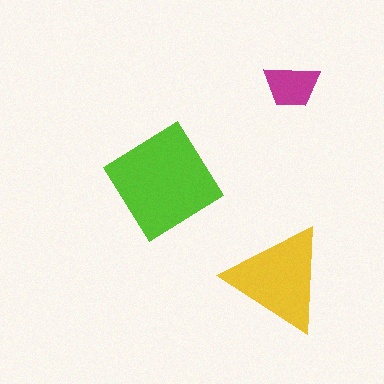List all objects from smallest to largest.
The magenta trapezoid, the yellow triangle, the lime diamond.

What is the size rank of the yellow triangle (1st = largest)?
2nd.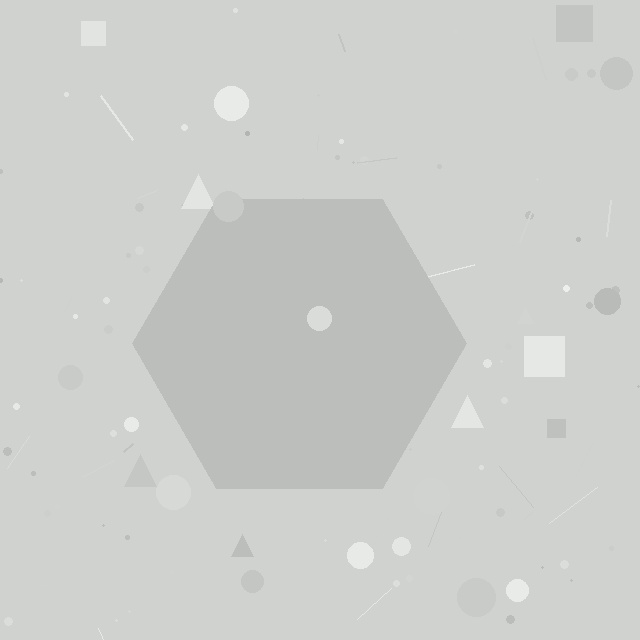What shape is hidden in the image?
A hexagon is hidden in the image.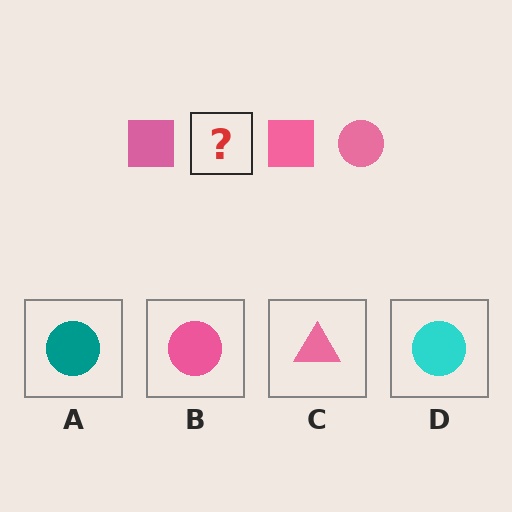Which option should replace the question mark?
Option B.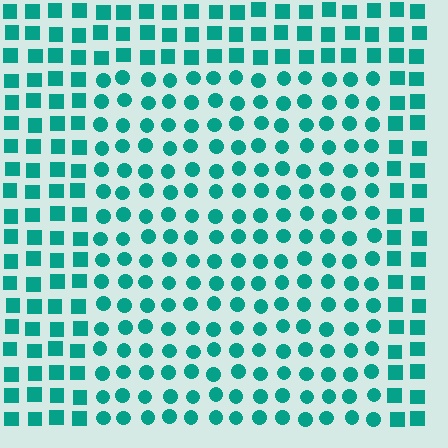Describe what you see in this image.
The image is filled with small teal elements arranged in a uniform grid. A rectangle-shaped region contains circles, while the surrounding area contains squares. The boundary is defined purely by the change in element shape.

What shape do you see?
I see a rectangle.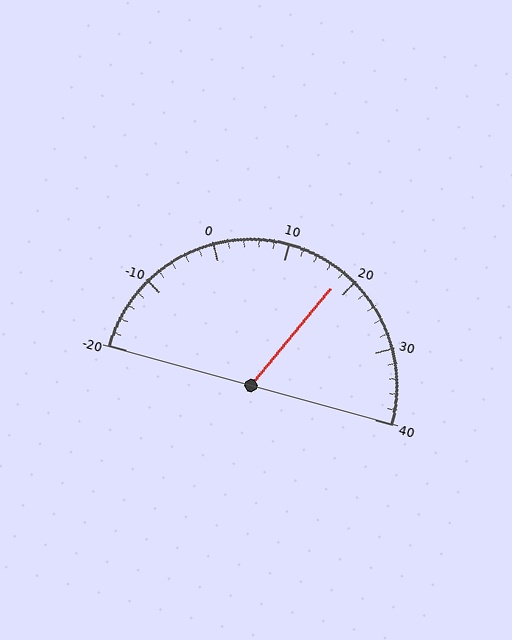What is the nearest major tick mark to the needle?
The nearest major tick mark is 20.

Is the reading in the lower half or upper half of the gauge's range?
The reading is in the upper half of the range (-20 to 40).